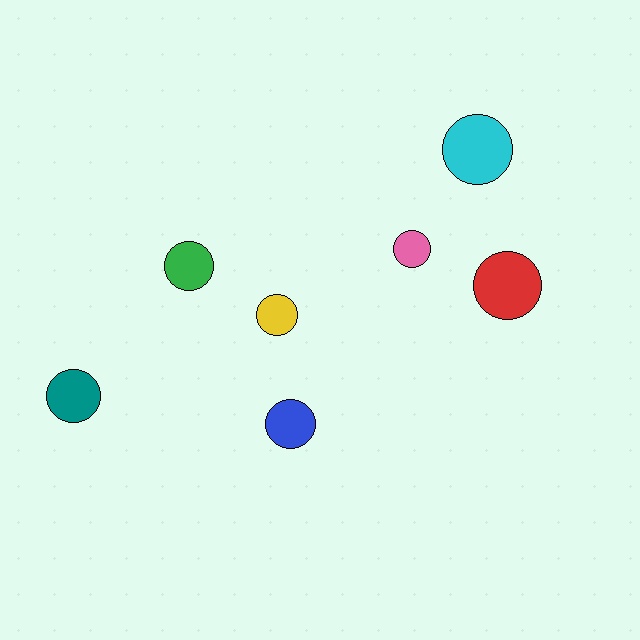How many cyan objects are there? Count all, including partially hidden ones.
There is 1 cyan object.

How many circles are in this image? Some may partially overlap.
There are 7 circles.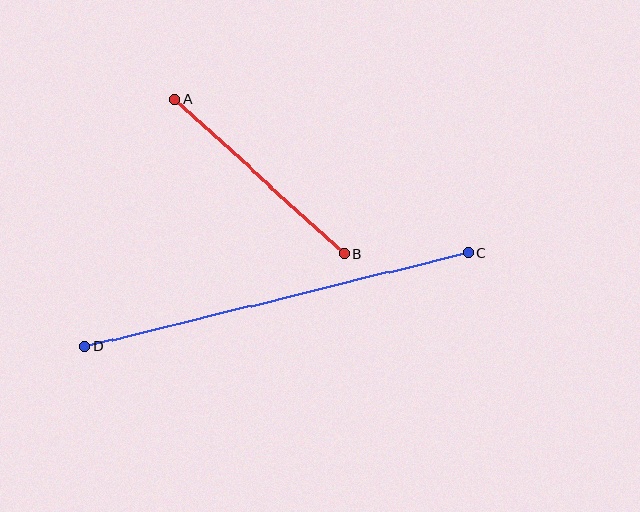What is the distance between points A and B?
The distance is approximately 229 pixels.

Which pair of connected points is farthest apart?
Points C and D are farthest apart.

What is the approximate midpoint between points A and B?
The midpoint is at approximately (260, 177) pixels.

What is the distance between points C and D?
The distance is approximately 394 pixels.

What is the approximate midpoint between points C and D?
The midpoint is at approximately (277, 300) pixels.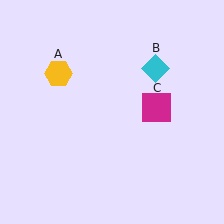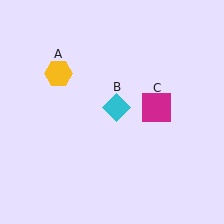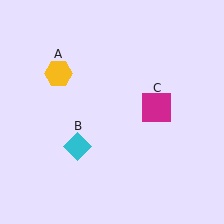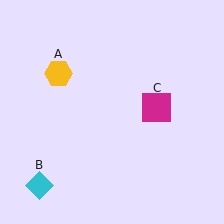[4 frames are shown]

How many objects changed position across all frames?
1 object changed position: cyan diamond (object B).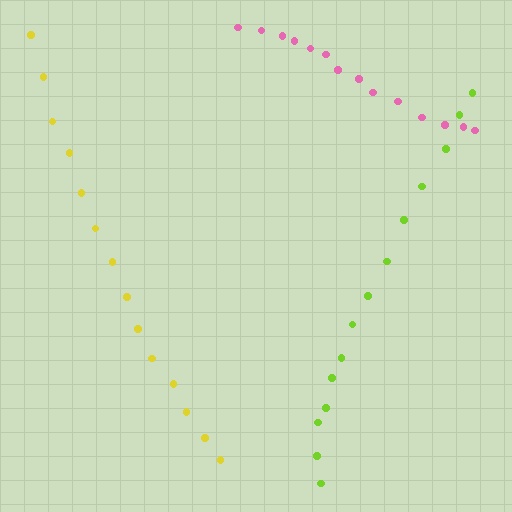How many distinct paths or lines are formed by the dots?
There are 3 distinct paths.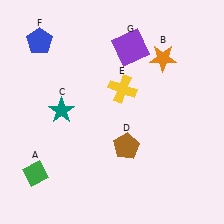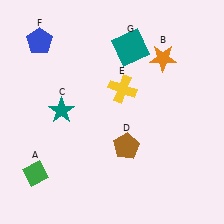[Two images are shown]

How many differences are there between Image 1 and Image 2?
There is 1 difference between the two images.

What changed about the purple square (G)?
In Image 1, G is purple. In Image 2, it changed to teal.